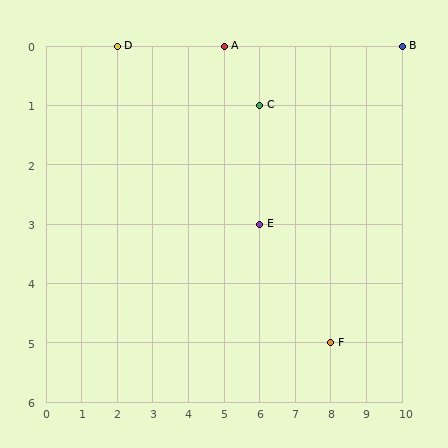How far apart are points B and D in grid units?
Points B and D are 8 columns apart.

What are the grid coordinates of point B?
Point B is at grid coordinates (10, 0).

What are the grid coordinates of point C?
Point C is at grid coordinates (6, 1).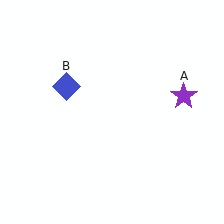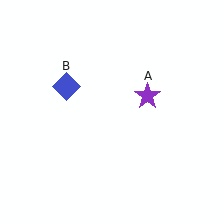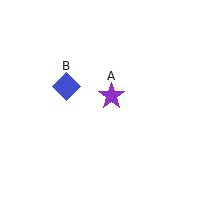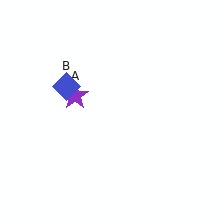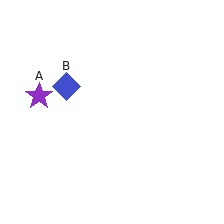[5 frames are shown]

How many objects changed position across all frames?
1 object changed position: purple star (object A).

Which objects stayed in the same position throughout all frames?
Blue diamond (object B) remained stationary.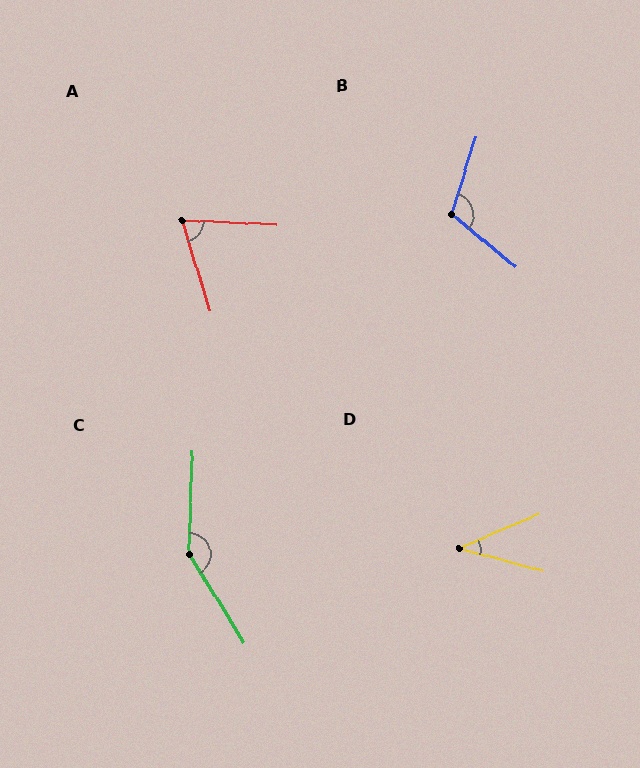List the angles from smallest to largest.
D (38°), A (70°), B (112°), C (146°).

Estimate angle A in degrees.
Approximately 70 degrees.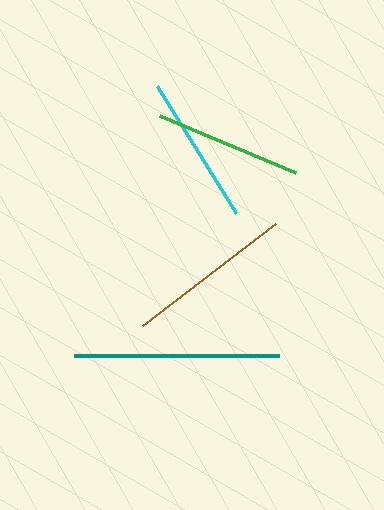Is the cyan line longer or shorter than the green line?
The cyan line is longer than the green line.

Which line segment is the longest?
The teal line is the longest at approximately 205 pixels.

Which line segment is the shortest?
The green line is the shortest at approximately 148 pixels.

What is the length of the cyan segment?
The cyan segment is approximately 149 pixels long.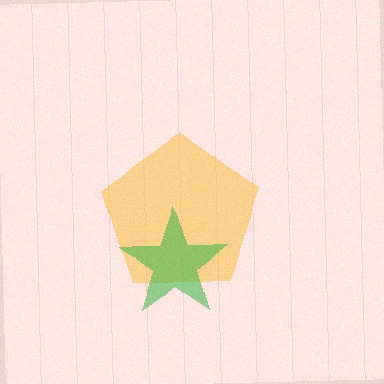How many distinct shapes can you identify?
There are 2 distinct shapes: a yellow pentagon, a green star.